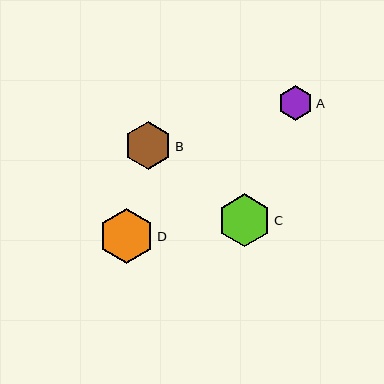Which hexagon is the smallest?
Hexagon A is the smallest with a size of approximately 35 pixels.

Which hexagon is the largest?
Hexagon D is the largest with a size of approximately 55 pixels.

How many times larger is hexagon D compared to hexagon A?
Hexagon D is approximately 1.6 times the size of hexagon A.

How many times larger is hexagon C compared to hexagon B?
Hexagon C is approximately 1.1 times the size of hexagon B.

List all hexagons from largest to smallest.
From largest to smallest: D, C, B, A.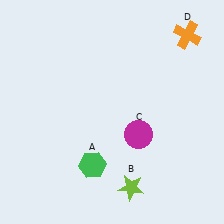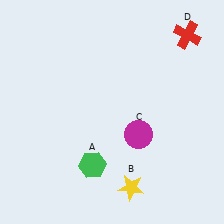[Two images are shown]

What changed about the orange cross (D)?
In Image 1, D is orange. In Image 2, it changed to red.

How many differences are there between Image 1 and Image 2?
There are 2 differences between the two images.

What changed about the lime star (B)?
In Image 1, B is lime. In Image 2, it changed to yellow.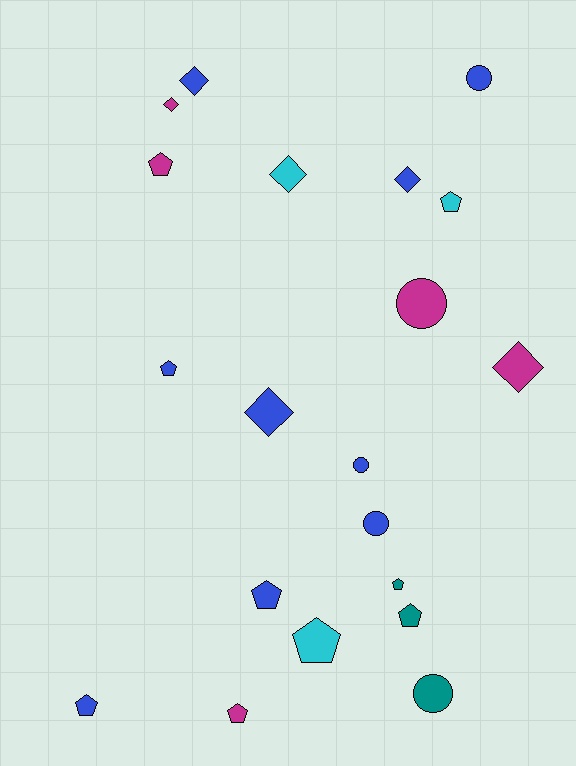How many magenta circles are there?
There is 1 magenta circle.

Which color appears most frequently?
Blue, with 9 objects.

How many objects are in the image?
There are 20 objects.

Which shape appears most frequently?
Pentagon, with 9 objects.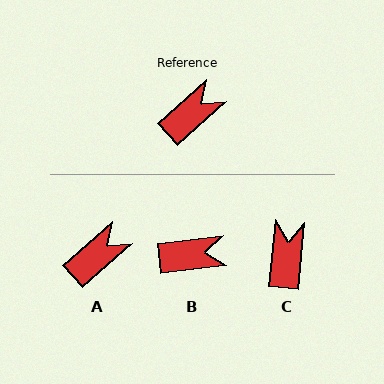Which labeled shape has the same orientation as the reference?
A.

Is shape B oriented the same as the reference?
No, it is off by about 35 degrees.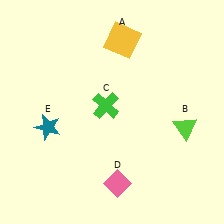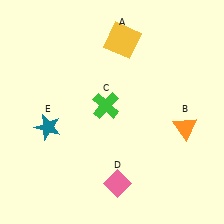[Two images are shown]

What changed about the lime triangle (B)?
In Image 1, B is lime. In Image 2, it changed to orange.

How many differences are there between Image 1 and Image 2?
There is 1 difference between the two images.